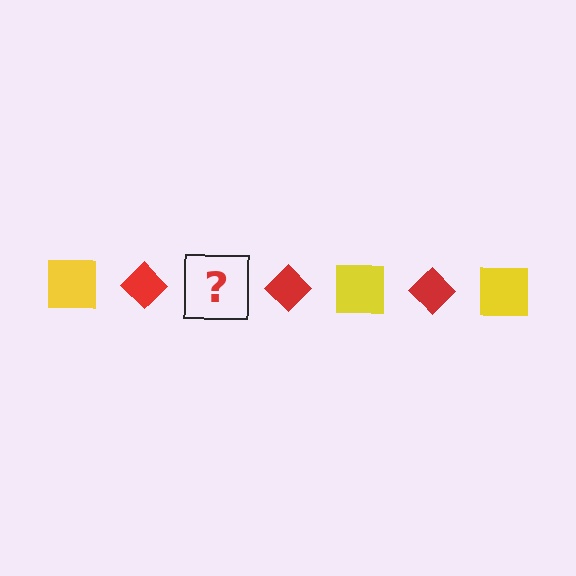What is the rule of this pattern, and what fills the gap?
The rule is that the pattern alternates between yellow square and red diamond. The gap should be filled with a yellow square.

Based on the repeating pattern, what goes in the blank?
The blank should be a yellow square.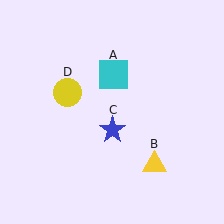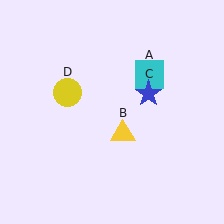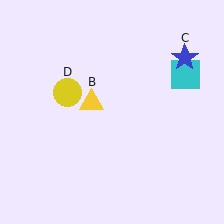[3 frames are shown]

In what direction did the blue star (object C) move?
The blue star (object C) moved up and to the right.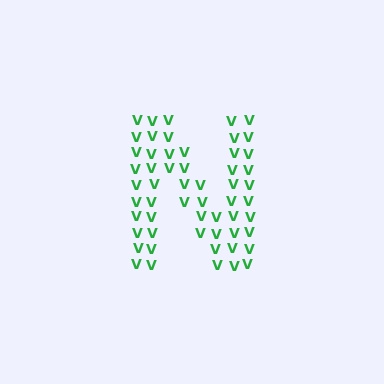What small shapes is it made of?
It is made of small letter V's.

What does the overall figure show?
The overall figure shows the letter N.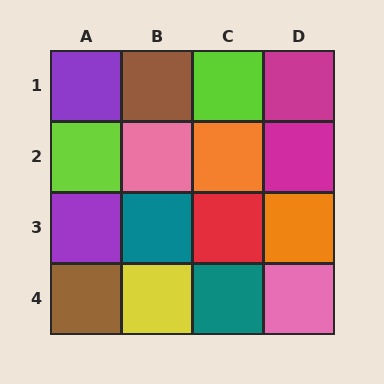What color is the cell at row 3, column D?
Orange.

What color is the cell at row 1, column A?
Purple.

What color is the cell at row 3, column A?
Purple.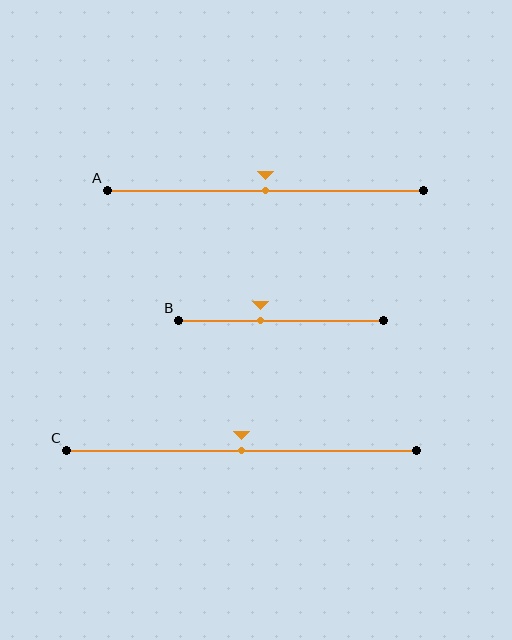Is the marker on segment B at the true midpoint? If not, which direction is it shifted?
No, the marker on segment B is shifted to the left by about 10% of the segment length.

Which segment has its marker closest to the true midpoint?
Segment A has its marker closest to the true midpoint.